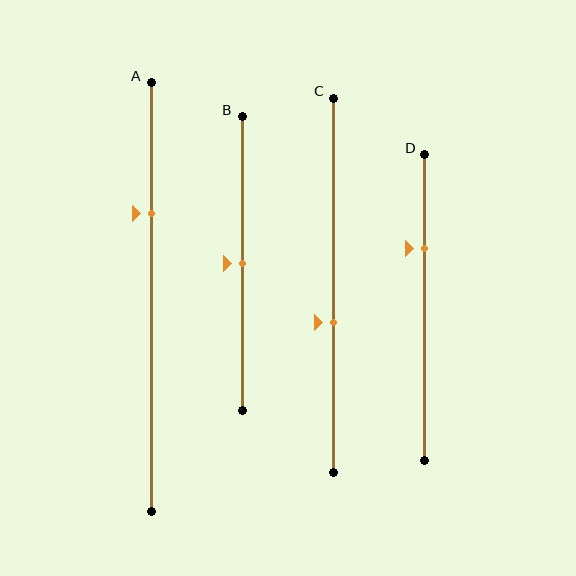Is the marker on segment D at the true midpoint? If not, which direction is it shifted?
No, the marker on segment D is shifted upward by about 19% of the segment length.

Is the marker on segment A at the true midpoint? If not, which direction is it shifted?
No, the marker on segment A is shifted upward by about 20% of the segment length.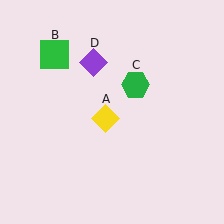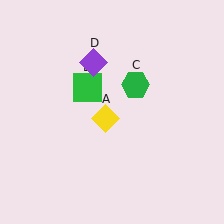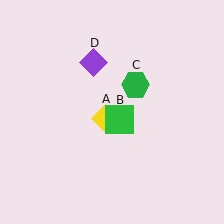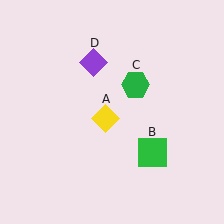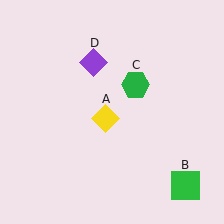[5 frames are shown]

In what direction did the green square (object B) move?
The green square (object B) moved down and to the right.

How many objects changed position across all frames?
1 object changed position: green square (object B).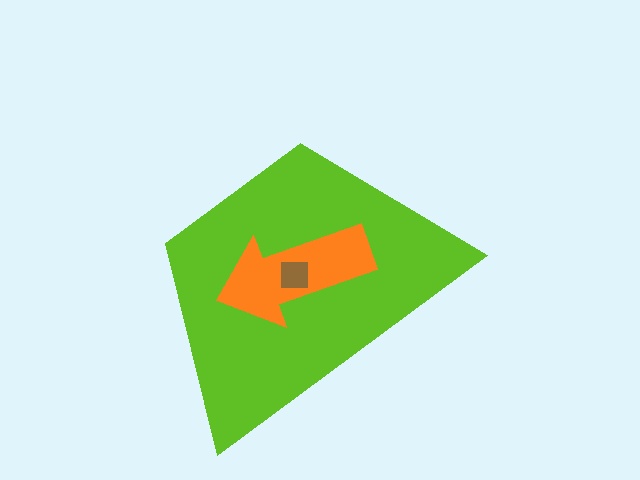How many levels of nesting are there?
3.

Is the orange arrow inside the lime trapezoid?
Yes.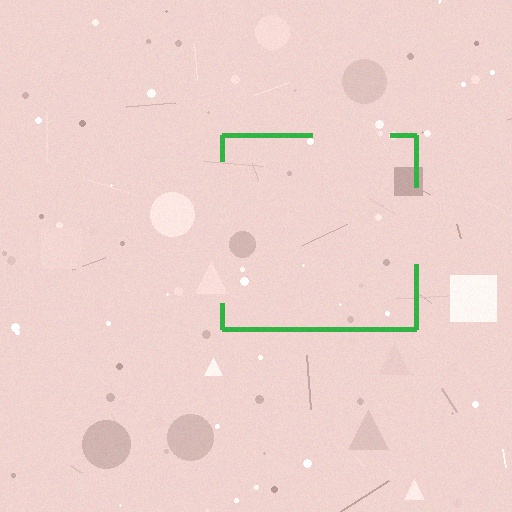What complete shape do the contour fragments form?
The contour fragments form a square.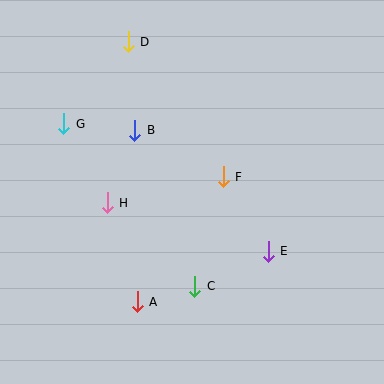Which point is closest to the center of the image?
Point F at (223, 177) is closest to the center.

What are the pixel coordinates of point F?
Point F is at (223, 177).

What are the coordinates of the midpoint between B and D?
The midpoint between B and D is at (132, 86).